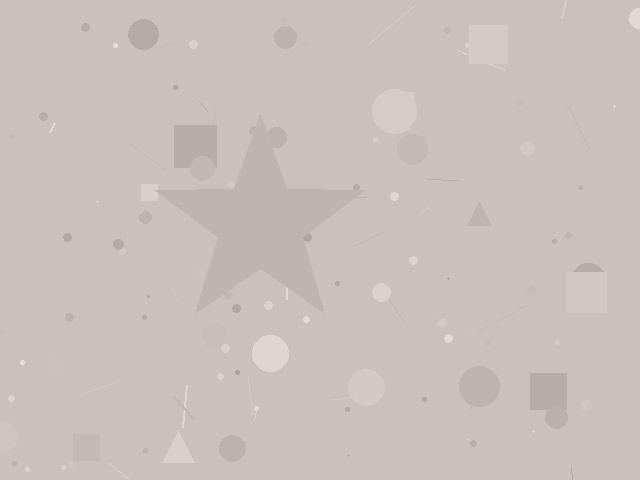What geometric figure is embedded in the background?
A star is embedded in the background.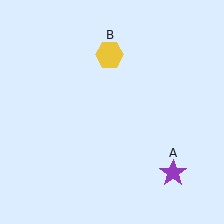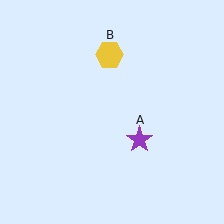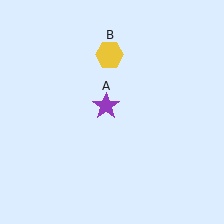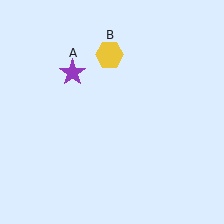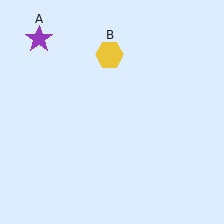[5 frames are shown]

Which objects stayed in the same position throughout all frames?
Yellow hexagon (object B) remained stationary.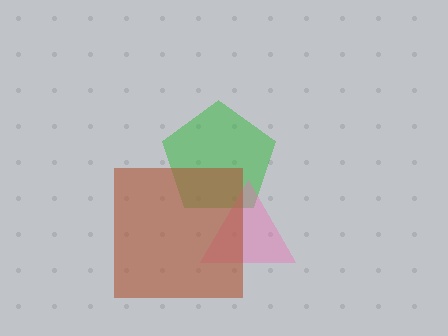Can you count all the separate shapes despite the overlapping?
Yes, there are 3 separate shapes.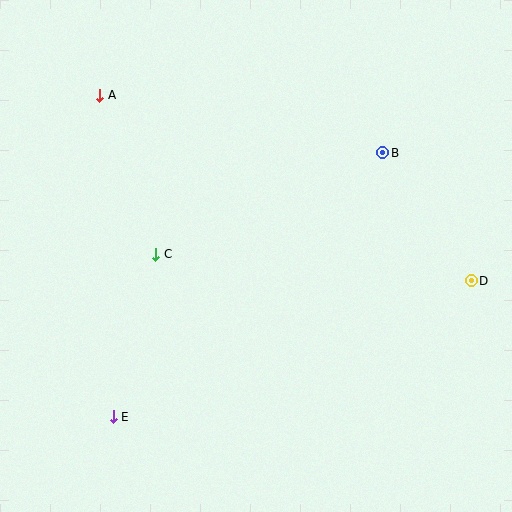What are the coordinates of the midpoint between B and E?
The midpoint between B and E is at (248, 285).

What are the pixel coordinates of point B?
Point B is at (383, 153).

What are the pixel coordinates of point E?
Point E is at (113, 417).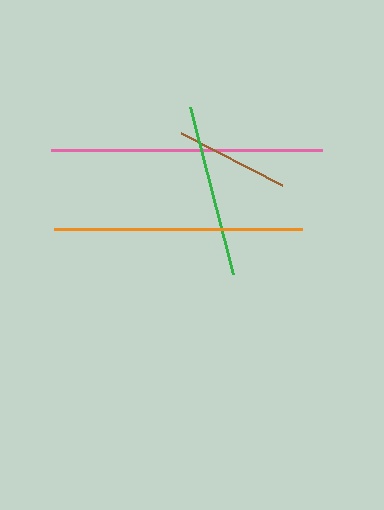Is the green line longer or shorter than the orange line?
The orange line is longer than the green line.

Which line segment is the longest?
The pink line is the longest at approximately 271 pixels.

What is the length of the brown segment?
The brown segment is approximately 114 pixels long.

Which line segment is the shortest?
The brown line is the shortest at approximately 114 pixels.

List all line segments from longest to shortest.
From longest to shortest: pink, orange, green, brown.